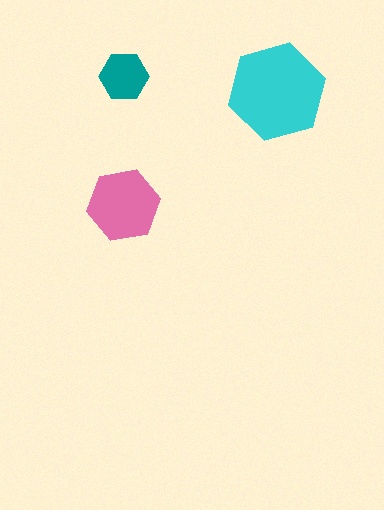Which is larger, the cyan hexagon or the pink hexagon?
The cyan one.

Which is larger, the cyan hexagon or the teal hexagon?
The cyan one.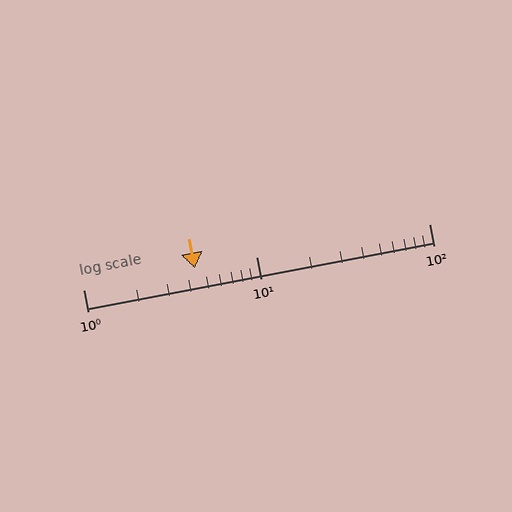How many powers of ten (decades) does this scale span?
The scale spans 2 decades, from 1 to 100.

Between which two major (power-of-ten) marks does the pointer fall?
The pointer is between 1 and 10.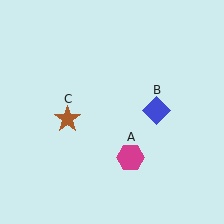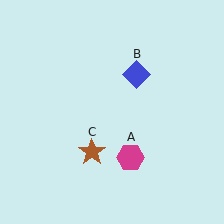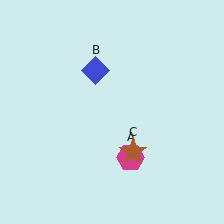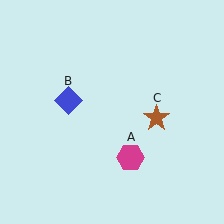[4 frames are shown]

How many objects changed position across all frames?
2 objects changed position: blue diamond (object B), brown star (object C).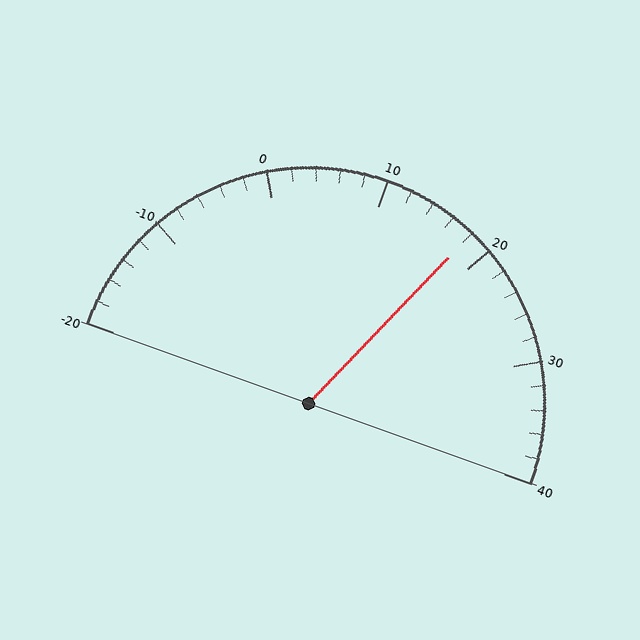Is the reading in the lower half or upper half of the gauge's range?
The reading is in the upper half of the range (-20 to 40).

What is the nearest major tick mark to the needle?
The nearest major tick mark is 20.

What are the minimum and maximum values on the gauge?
The gauge ranges from -20 to 40.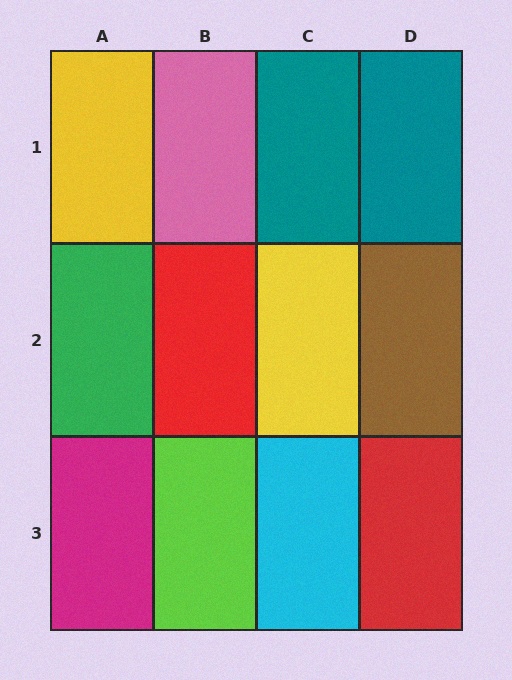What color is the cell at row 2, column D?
Brown.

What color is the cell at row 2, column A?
Green.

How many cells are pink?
1 cell is pink.